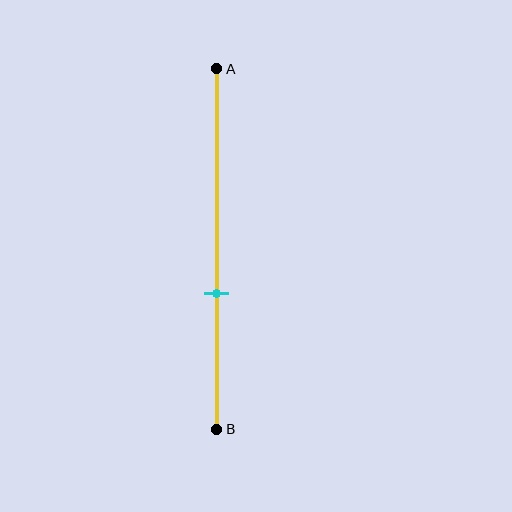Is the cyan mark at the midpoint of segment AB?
No, the mark is at about 60% from A, not at the 50% midpoint.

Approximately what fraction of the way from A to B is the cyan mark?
The cyan mark is approximately 60% of the way from A to B.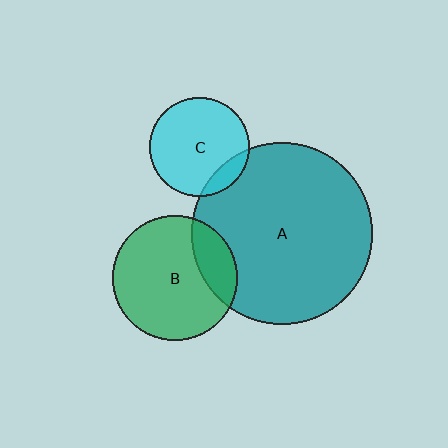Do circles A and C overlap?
Yes.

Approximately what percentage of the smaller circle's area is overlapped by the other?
Approximately 15%.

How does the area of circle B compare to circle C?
Approximately 1.6 times.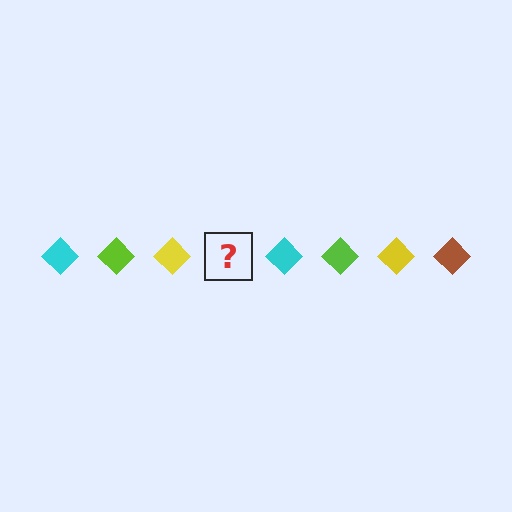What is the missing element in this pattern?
The missing element is a brown diamond.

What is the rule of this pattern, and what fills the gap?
The rule is that the pattern cycles through cyan, lime, yellow, brown diamonds. The gap should be filled with a brown diamond.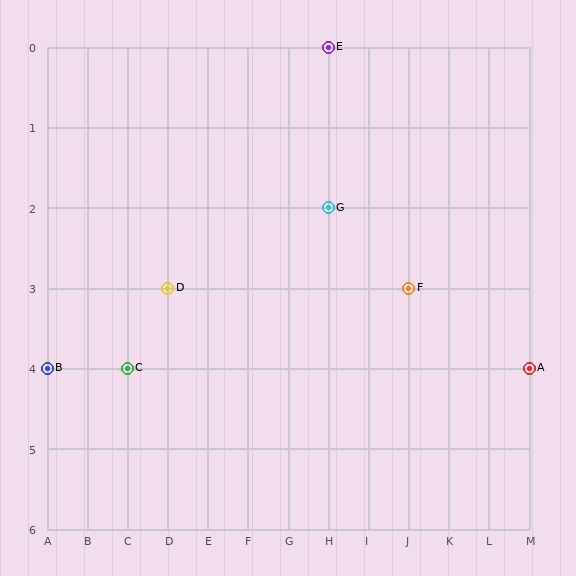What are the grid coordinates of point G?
Point G is at grid coordinates (H, 2).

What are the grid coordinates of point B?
Point B is at grid coordinates (A, 4).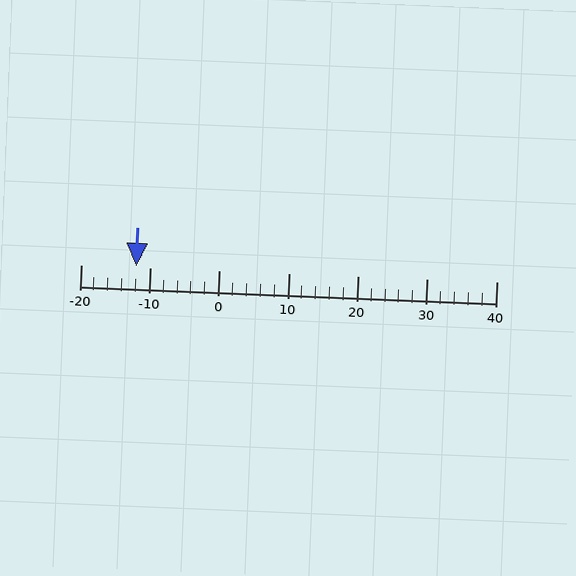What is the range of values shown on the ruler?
The ruler shows values from -20 to 40.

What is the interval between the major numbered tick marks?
The major tick marks are spaced 10 units apart.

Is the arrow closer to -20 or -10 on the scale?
The arrow is closer to -10.